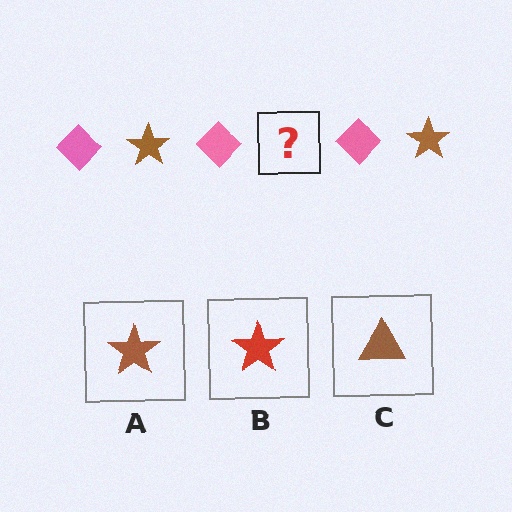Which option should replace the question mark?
Option A.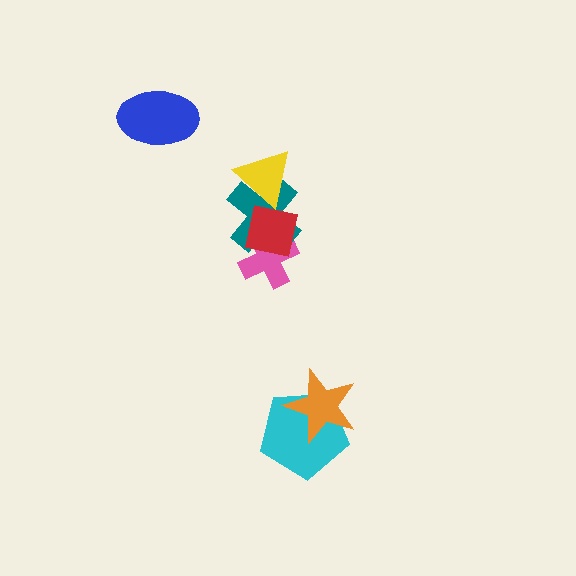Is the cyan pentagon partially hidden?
Yes, it is partially covered by another shape.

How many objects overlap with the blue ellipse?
0 objects overlap with the blue ellipse.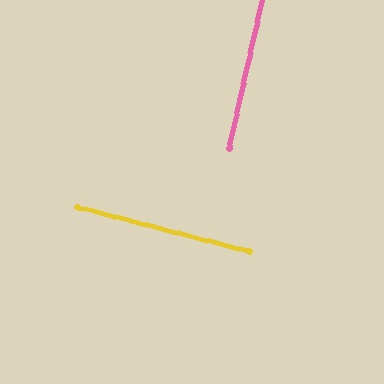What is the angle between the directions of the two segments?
Approximately 88 degrees.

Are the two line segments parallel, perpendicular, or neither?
Perpendicular — they meet at approximately 88°.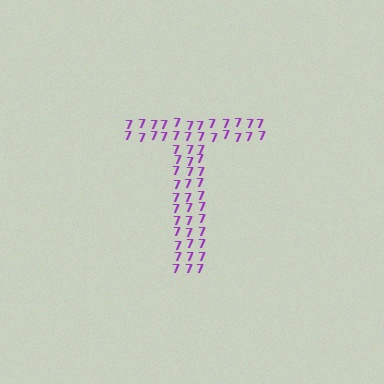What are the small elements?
The small elements are digit 7's.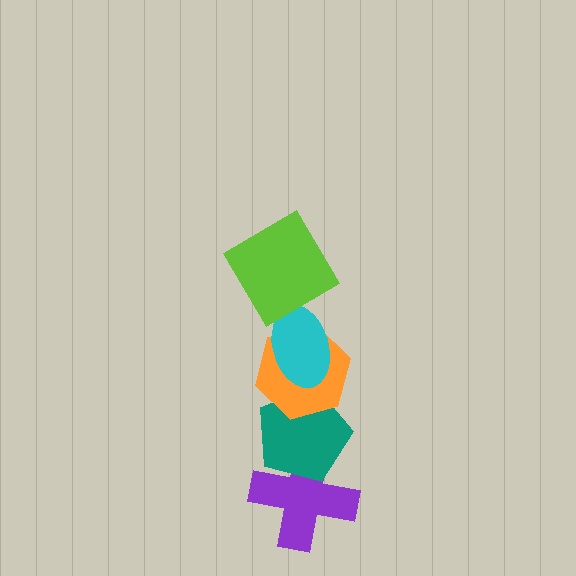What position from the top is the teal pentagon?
The teal pentagon is 4th from the top.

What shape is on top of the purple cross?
The teal pentagon is on top of the purple cross.